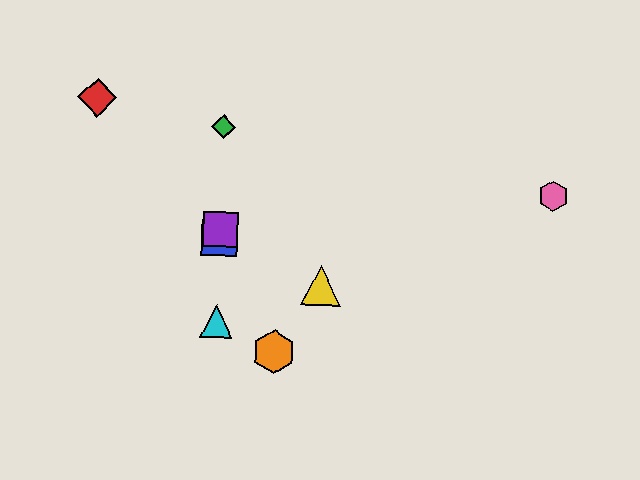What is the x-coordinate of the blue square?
The blue square is at x≈220.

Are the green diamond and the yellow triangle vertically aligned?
No, the green diamond is at x≈224 and the yellow triangle is at x≈321.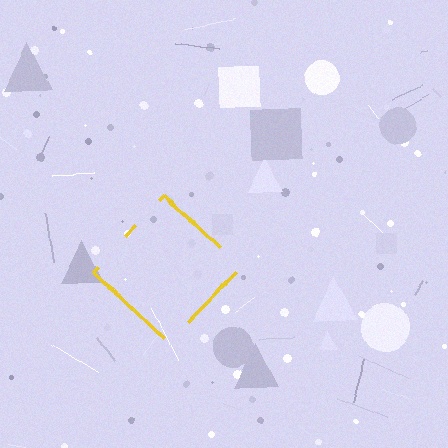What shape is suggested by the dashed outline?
The dashed outline suggests a diamond.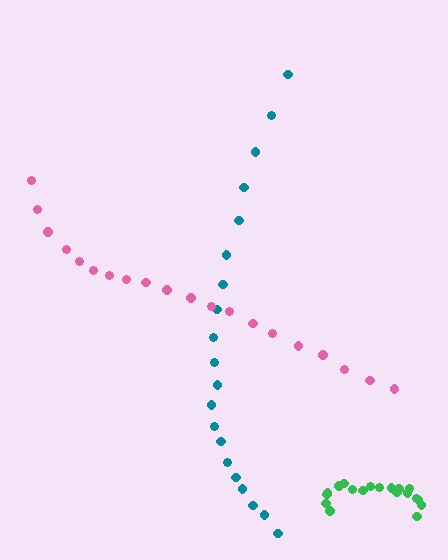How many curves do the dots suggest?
There are 3 distinct paths.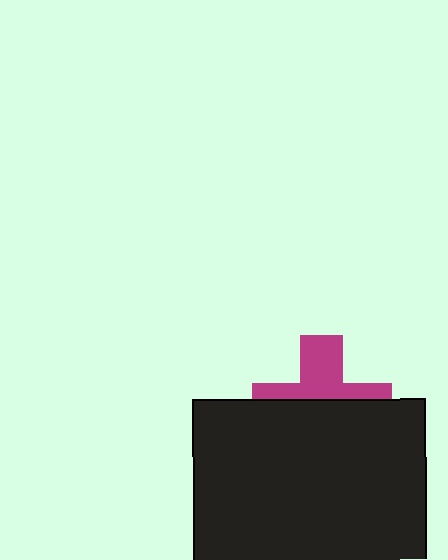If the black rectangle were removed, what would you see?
You would see the complete magenta cross.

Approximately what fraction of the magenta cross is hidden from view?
Roughly 57% of the magenta cross is hidden behind the black rectangle.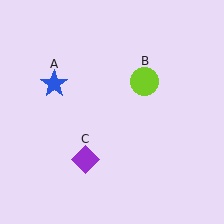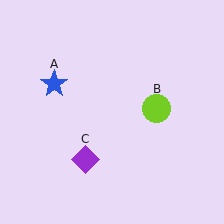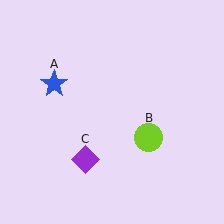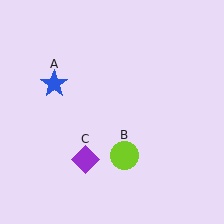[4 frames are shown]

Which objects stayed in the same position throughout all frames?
Blue star (object A) and purple diamond (object C) remained stationary.